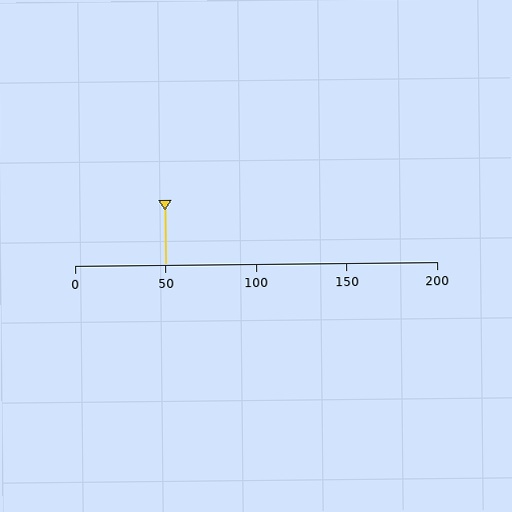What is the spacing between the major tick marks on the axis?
The major ticks are spaced 50 apart.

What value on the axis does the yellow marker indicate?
The marker indicates approximately 50.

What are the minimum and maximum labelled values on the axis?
The axis runs from 0 to 200.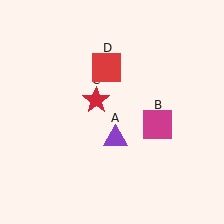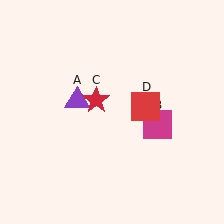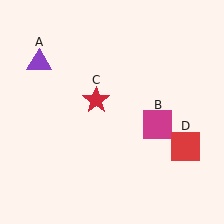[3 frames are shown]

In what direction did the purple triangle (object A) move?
The purple triangle (object A) moved up and to the left.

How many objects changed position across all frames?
2 objects changed position: purple triangle (object A), red square (object D).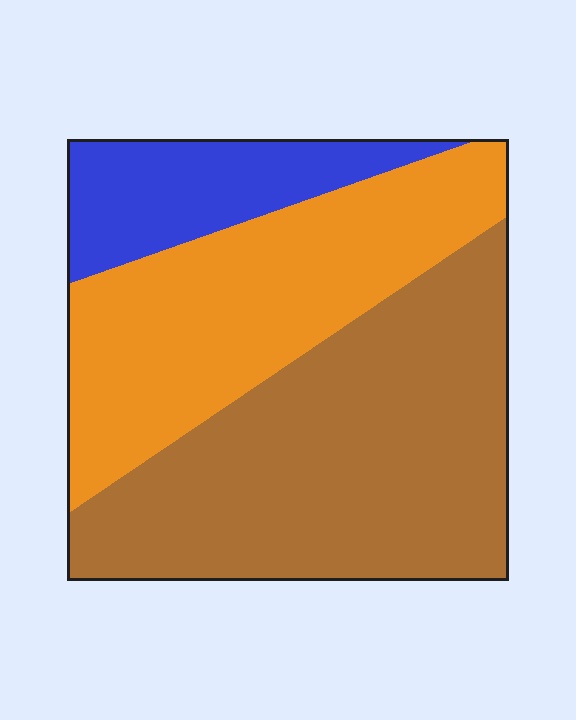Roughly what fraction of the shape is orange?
Orange takes up about three eighths (3/8) of the shape.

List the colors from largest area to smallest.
From largest to smallest: brown, orange, blue.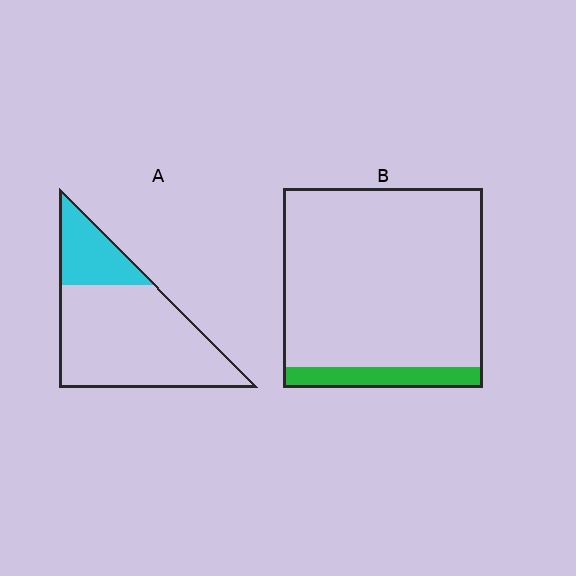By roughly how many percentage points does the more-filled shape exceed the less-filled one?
By roughly 15 percentage points (A over B).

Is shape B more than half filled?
No.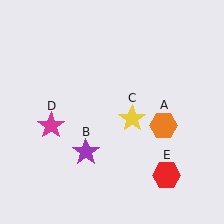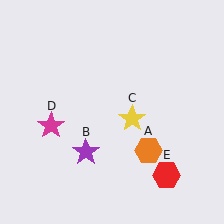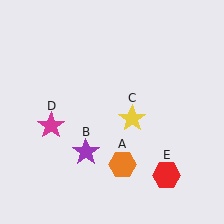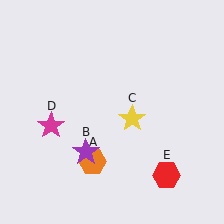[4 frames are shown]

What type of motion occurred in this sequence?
The orange hexagon (object A) rotated clockwise around the center of the scene.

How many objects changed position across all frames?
1 object changed position: orange hexagon (object A).